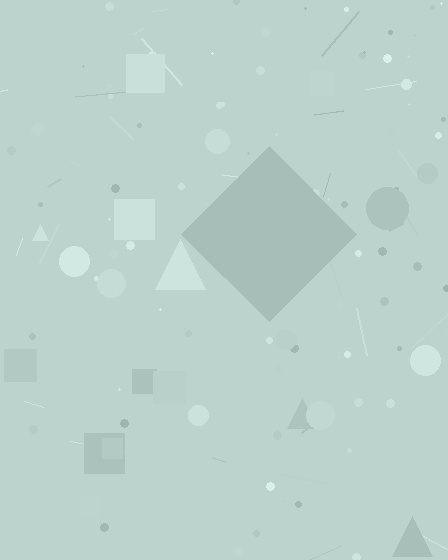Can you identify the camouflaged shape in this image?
The camouflaged shape is a diamond.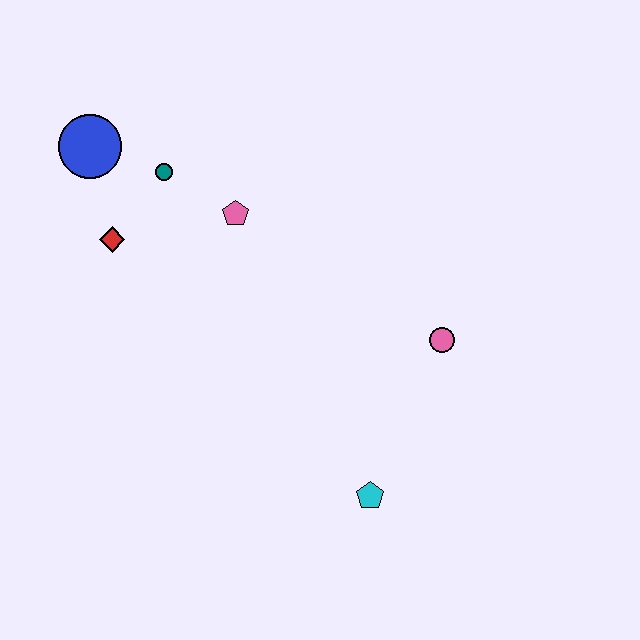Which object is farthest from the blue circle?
The cyan pentagon is farthest from the blue circle.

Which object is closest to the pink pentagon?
The teal circle is closest to the pink pentagon.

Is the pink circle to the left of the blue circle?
No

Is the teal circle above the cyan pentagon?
Yes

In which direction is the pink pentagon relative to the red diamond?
The pink pentagon is to the right of the red diamond.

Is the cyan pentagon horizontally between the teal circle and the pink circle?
Yes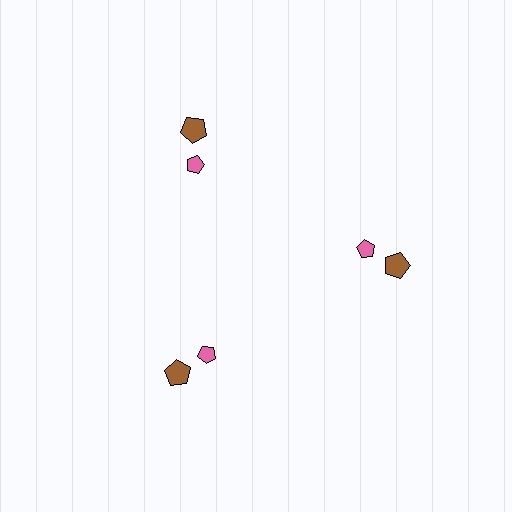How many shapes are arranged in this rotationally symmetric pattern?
There are 6 shapes, arranged in 3 groups of 2.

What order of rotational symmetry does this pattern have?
This pattern has 3-fold rotational symmetry.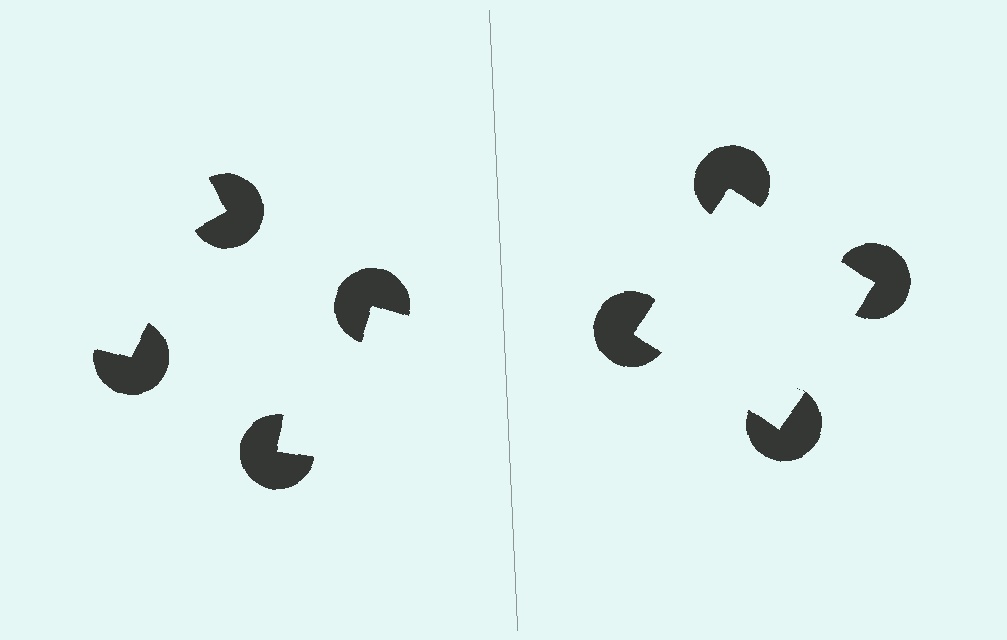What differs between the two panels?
The pac-man discs are positioned identically on both sides; only the wedge orientations differ. On the right they align to a square; on the left they are misaligned.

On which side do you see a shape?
An illusory square appears on the right side. On the left side the wedge cuts are rotated, so no coherent shape forms.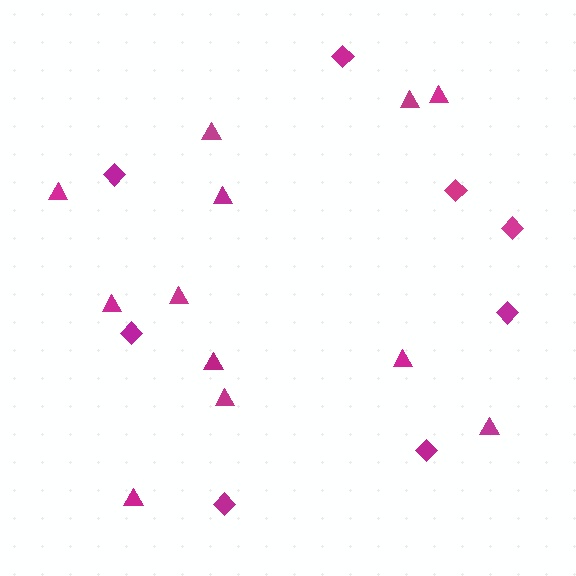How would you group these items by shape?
There are 2 groups: one group of diamonds (8) and one group of triangles (12).